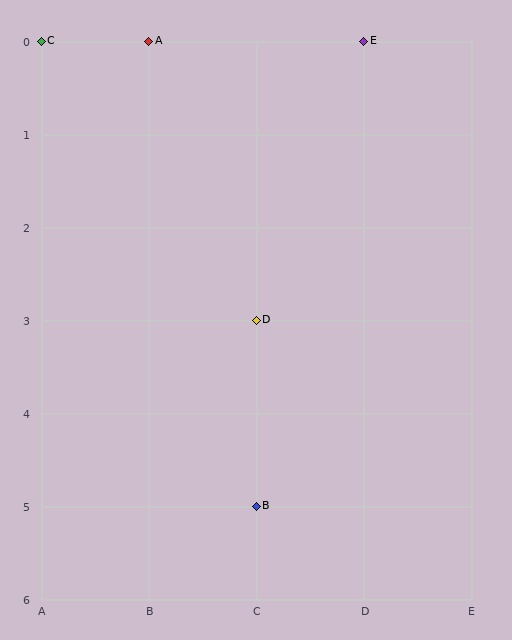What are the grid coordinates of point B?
Point B is at grid coordinates (C, 5).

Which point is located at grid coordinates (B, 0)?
Point A is at (B, 0).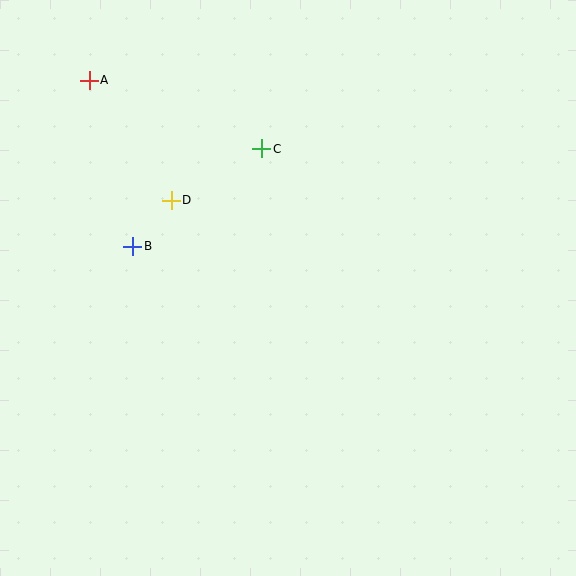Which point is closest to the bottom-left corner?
Point B is closest to the bottom-left corner.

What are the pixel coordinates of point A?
Point A is at (89, 80).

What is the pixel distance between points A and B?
The distance between A and B is 172 pixels.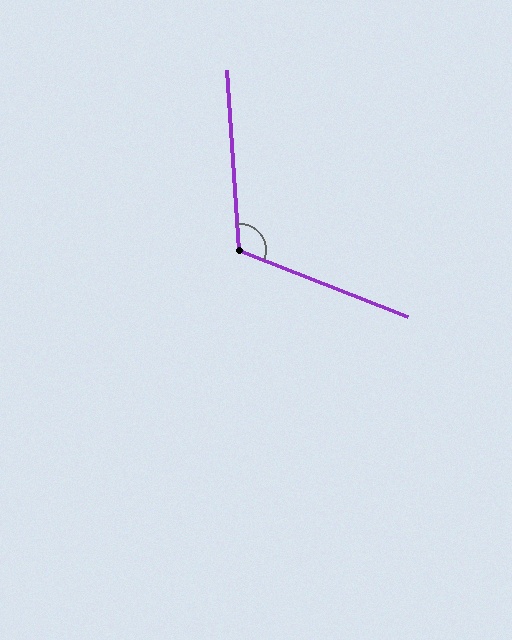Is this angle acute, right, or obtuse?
It is obtuse.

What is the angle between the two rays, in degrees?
Approximately 116 degrees.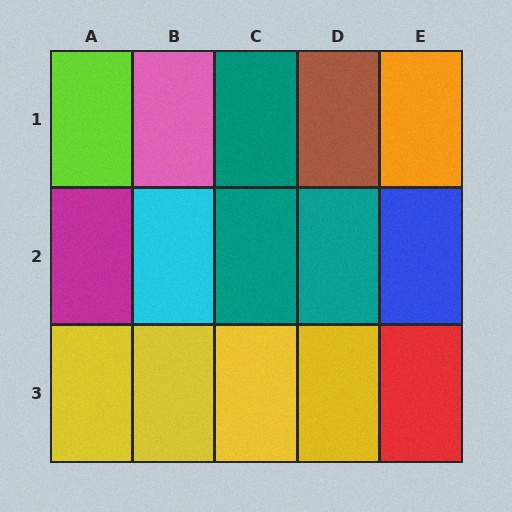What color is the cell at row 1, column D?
Brown.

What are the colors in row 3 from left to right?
Yellow, yellow, yellow, yellow, red.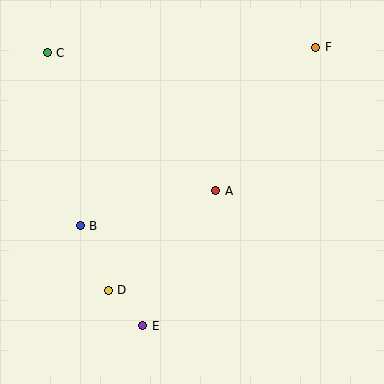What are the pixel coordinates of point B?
Point B is at (80, 226).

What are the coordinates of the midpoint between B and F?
The midpoint between B and F is at (198, 136).